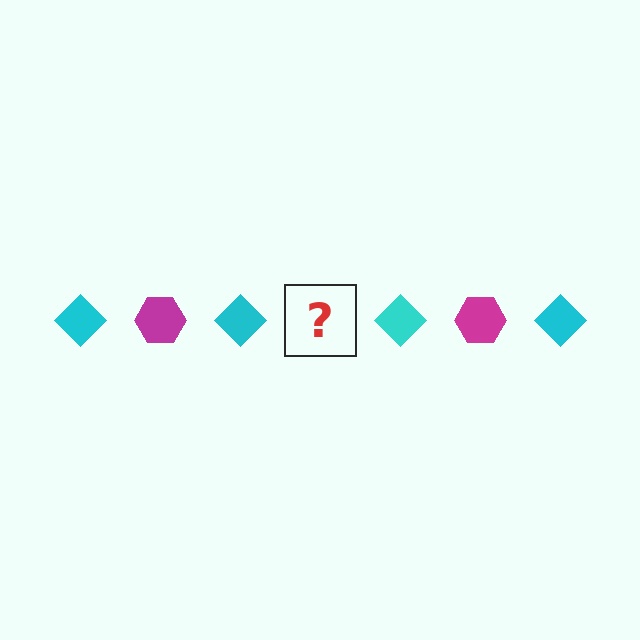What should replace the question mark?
The question mark should be replaced with a magenta hexagon.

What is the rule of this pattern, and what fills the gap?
The rule is that the pattern alternates between cyan diamond and magenta hexagon. The gap should be filled with a magenta hexagon.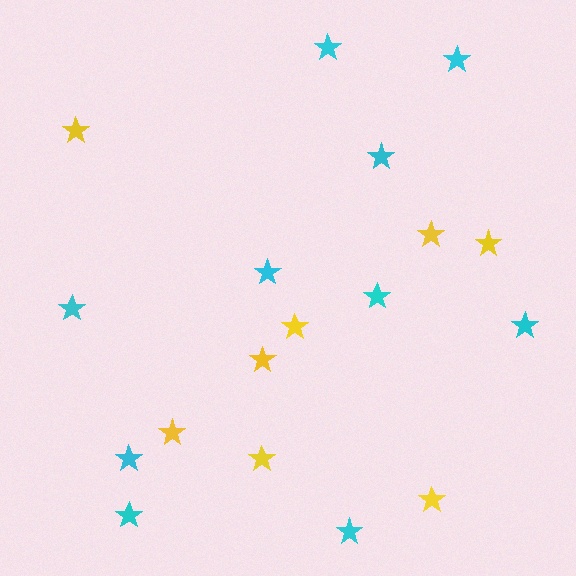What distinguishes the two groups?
There are 2 groups: one group of cyan stars (10) and one group of yellow stars (8).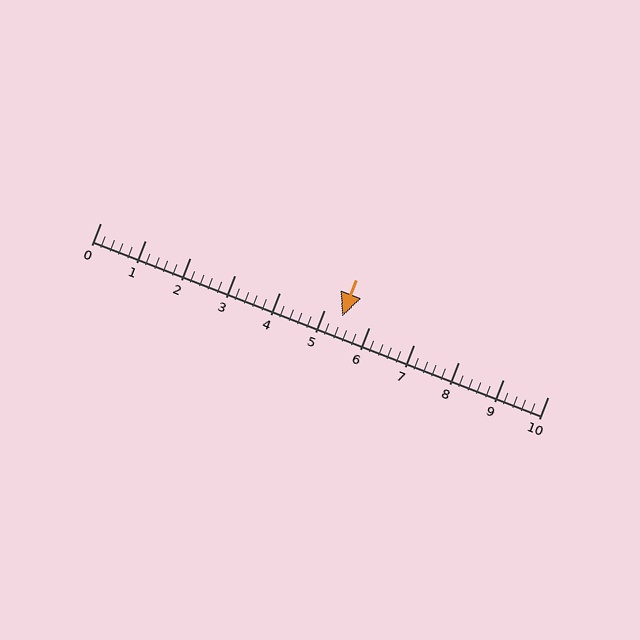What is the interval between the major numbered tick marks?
The major tick marks are spaced 1 units apart.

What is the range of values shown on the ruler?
The ruler shows values from 0 to 10.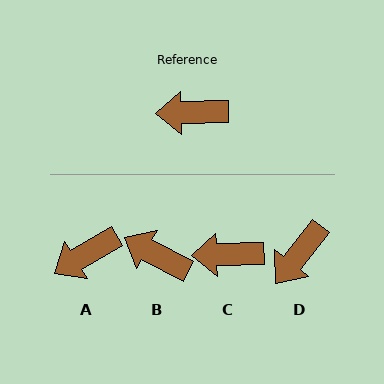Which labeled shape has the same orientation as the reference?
C.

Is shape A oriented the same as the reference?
No, it is off by about 29 degrees.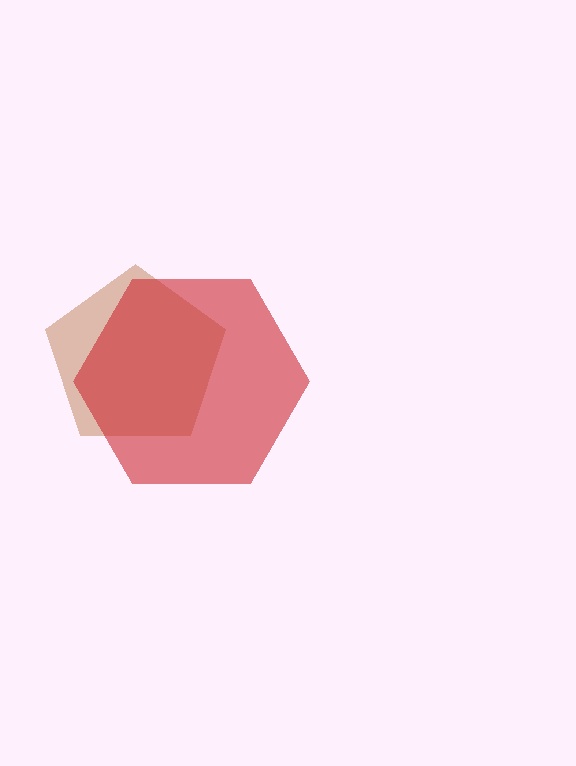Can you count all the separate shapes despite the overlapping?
Yes, there are 2 separate shapes.